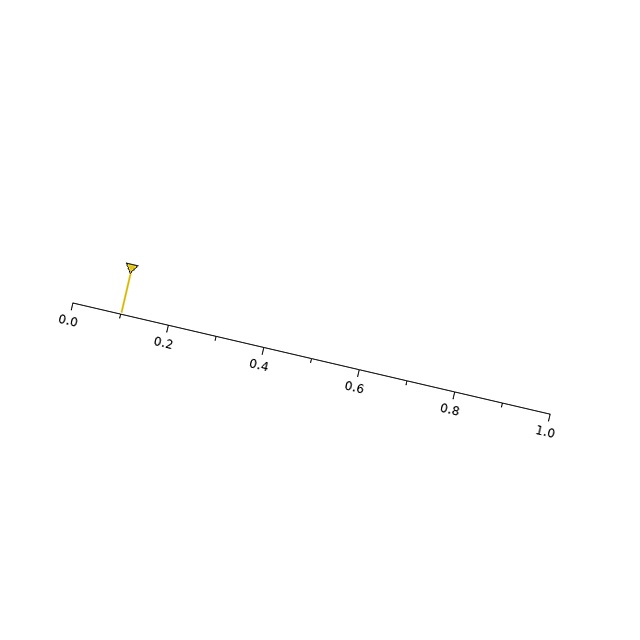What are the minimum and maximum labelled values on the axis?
The axis runs from 0.0 to 1.0.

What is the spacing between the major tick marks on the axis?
The major ticks are spaced 0.2 apart.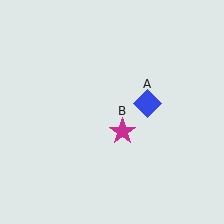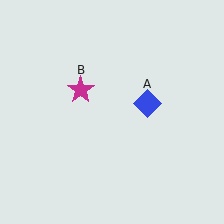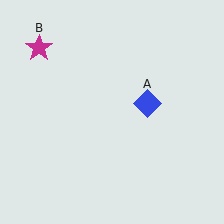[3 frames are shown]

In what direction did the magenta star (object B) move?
The magenta star (object B) moved up and to the left.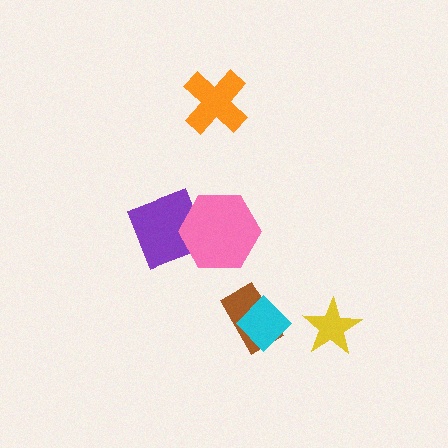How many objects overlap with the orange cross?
0 objects overlap with the orange cross.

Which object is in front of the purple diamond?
The pink hexagon is in front of the purple diamond.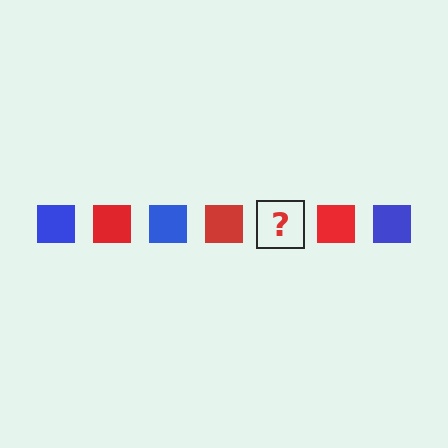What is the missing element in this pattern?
The missing element is a blue square.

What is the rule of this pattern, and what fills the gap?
The rule is that the pattern cycles through blue, red squares. The gap should be filled with a blue square.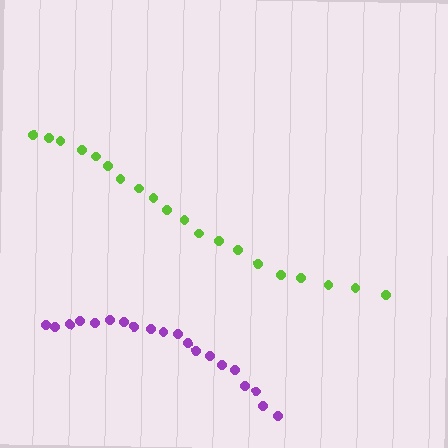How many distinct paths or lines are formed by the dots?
There are 2 distinct paths.